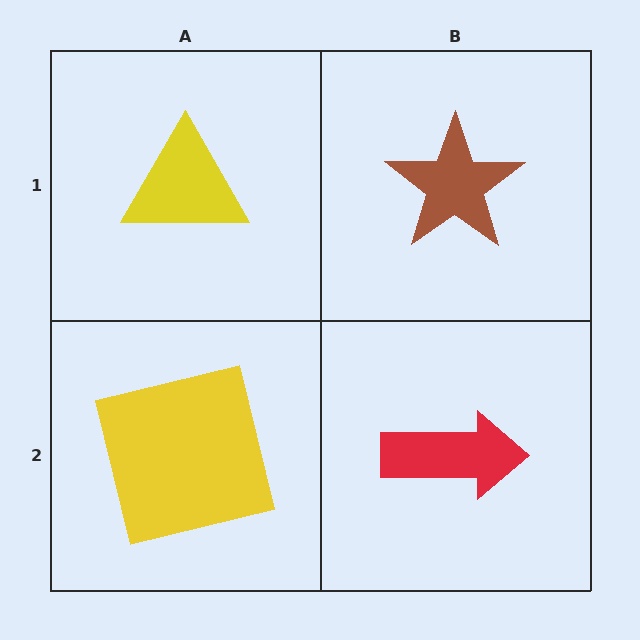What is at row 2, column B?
A red arrow.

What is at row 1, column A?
A yellow triangle.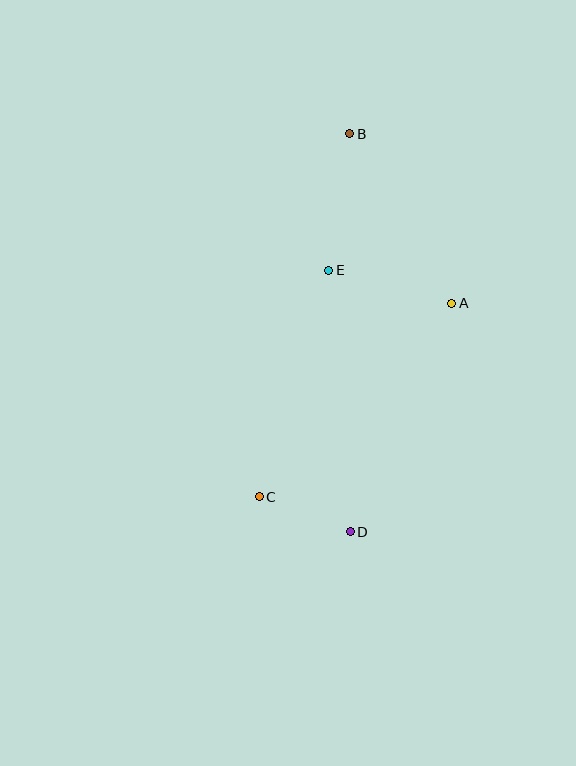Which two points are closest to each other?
Points C and D are closest to each other.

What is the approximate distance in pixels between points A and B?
The distance between A and B is approximately 198 pixels.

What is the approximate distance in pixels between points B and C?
The distance between B and C is approximately 374 pixels.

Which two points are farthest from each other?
Points B and D are farthest from each other.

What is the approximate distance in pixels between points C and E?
The distance between C and E is approximately 237 pixels.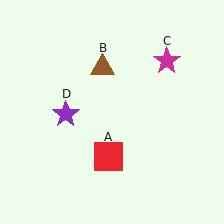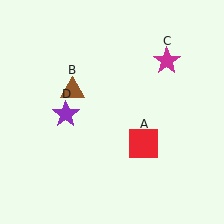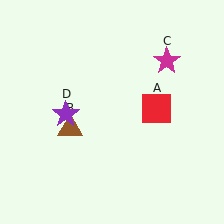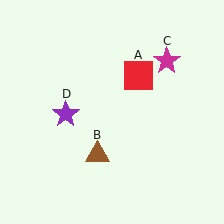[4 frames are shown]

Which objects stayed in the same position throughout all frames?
Magenta star (object C) and purple star (object D) remained stationary.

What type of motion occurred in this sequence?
The red square (object A), brown triangle (object B) rotated counterclockwise around the center of the scene.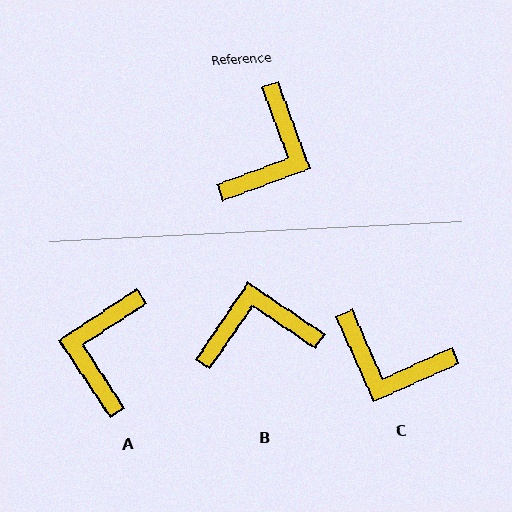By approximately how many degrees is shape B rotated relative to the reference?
Approximately 126 degrees counter-clockwise.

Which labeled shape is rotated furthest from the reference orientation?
A, about 167 degrees away.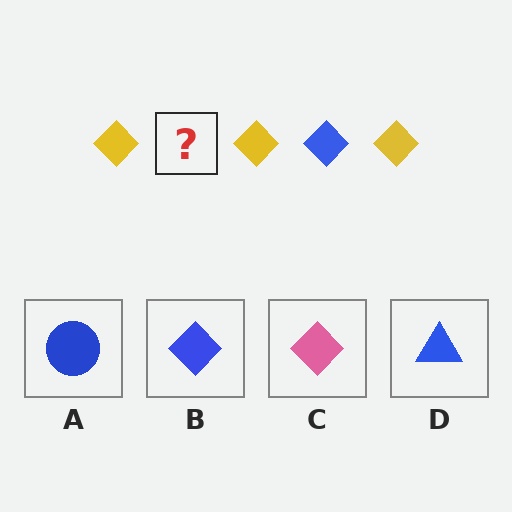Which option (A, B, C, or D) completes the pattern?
B.